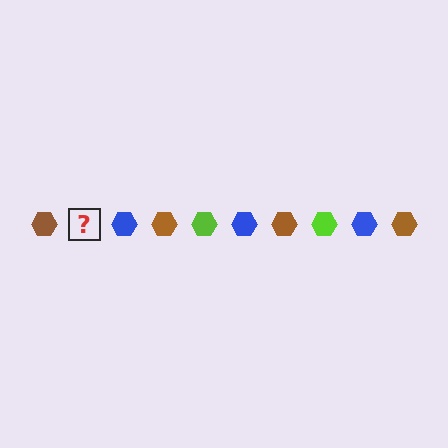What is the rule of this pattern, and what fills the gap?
The rule is that the pattern cycles through brown, lime, blue hexagons. The gap should be filled with a lime hexagon.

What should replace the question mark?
The question mark should be replaced with a lime hexagon.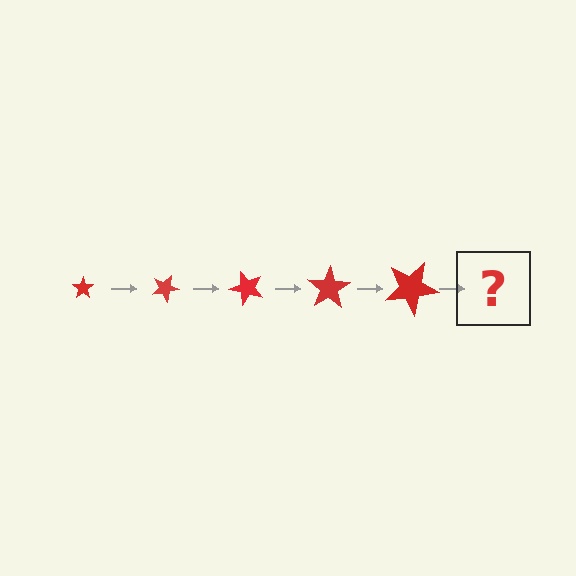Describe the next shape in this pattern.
It should be a star, larger than the previous one and rotated 125 degrees from the start.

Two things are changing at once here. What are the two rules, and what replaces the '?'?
The two rules are that the star grows larger each step and it rotates 25 degrees each step. The '?' should be a star, larger than the previous one and rotated 125 degrees from the start.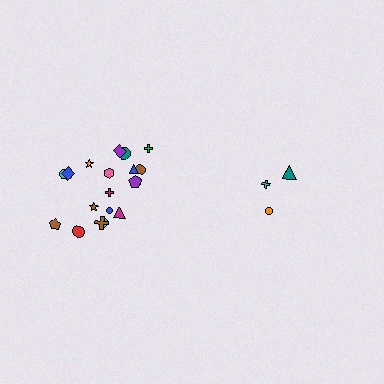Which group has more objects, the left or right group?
The left group.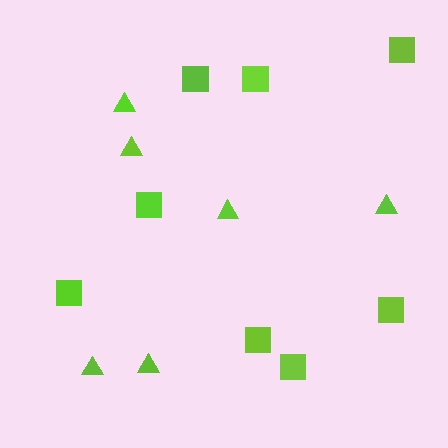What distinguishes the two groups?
There are 2 groups: one group of squares (8) and one group of triangles (6).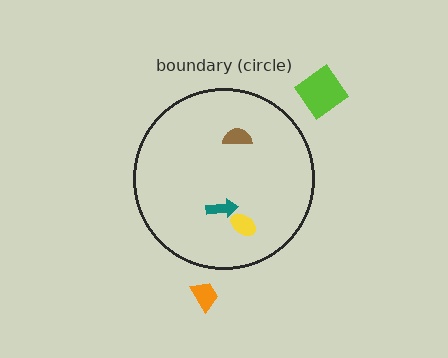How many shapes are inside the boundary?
3 inside, 2 outside.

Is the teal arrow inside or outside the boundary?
Inside.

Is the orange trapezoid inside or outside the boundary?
Outside.